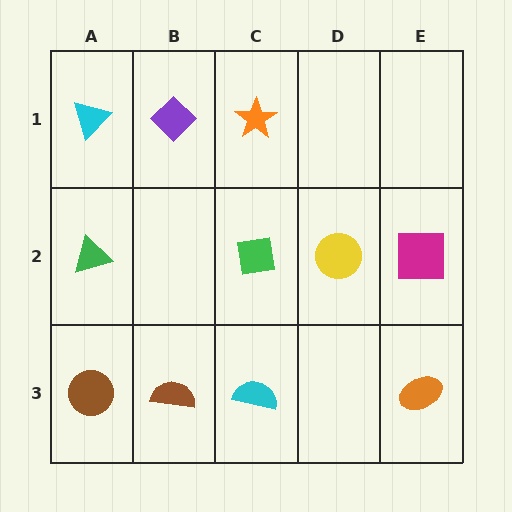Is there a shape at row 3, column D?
No, that cell is empty.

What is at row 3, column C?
A cyan semicircle.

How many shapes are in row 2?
4 shapes.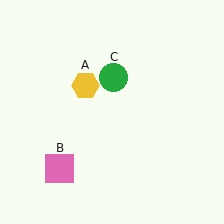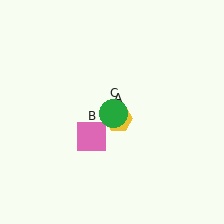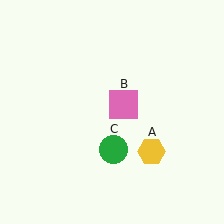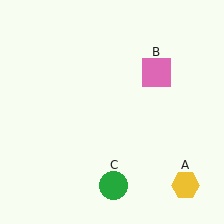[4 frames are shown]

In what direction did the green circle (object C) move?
The green circle (object C) moved down.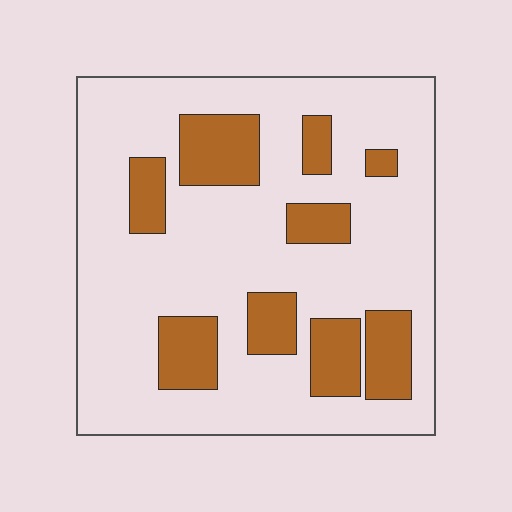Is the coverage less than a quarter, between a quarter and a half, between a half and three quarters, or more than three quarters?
Less than a quarter.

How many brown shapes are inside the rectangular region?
9.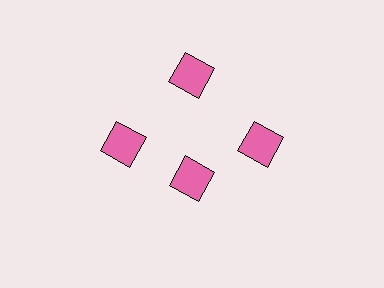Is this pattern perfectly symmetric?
No. The 4 pink diamonds are arranged in a ring, but one element near the 6 o'clock position is pulled inward toward the center, breaking the 4-fold rotational symmetry.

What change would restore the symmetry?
The symmetry would be restored by moving it outward, back onto the ring so that all 4 diamonds sit at equal angles and equal distance from the center.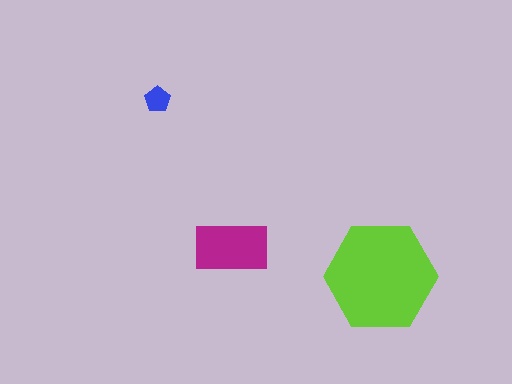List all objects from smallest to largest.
The blue pentagon, the magenta rectangle, the lime hexagon.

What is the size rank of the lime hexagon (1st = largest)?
1st.